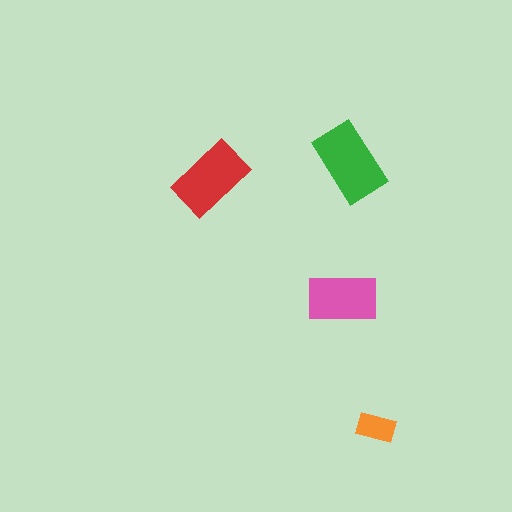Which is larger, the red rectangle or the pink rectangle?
The red one.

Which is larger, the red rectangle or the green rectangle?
The green one.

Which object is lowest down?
The orange rectangle is bottommost.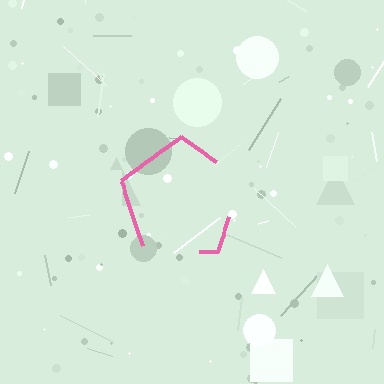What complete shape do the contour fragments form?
The contour fragments form a pentagon.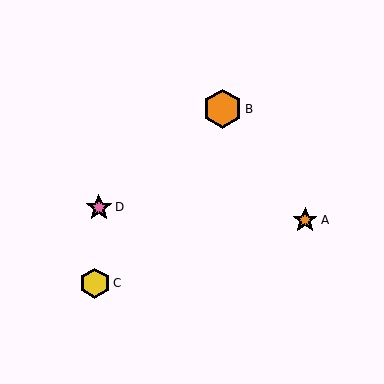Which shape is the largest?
The orange hexagon (labeled B) is the largest.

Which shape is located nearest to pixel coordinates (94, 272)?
The yellow hexagon (labeled C) at (95, 283) is nearest to that location.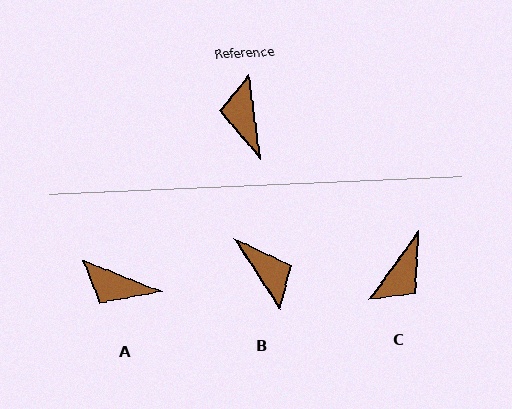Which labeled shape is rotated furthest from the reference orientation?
B, about 155 degrees away.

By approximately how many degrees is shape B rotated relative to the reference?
Approximately 155 degrees clockwise.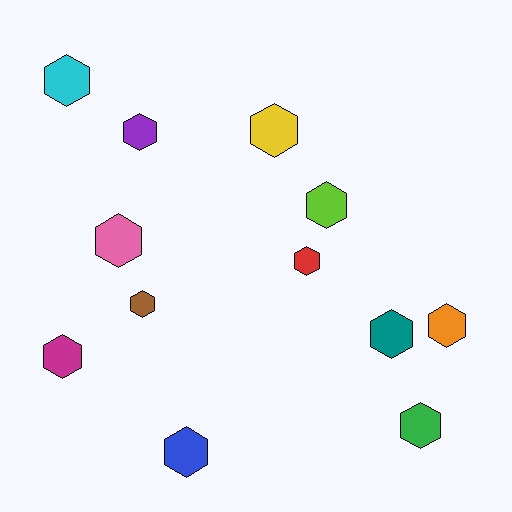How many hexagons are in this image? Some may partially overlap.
There are 12 hexagons.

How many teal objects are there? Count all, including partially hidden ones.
There is 1 teal object.